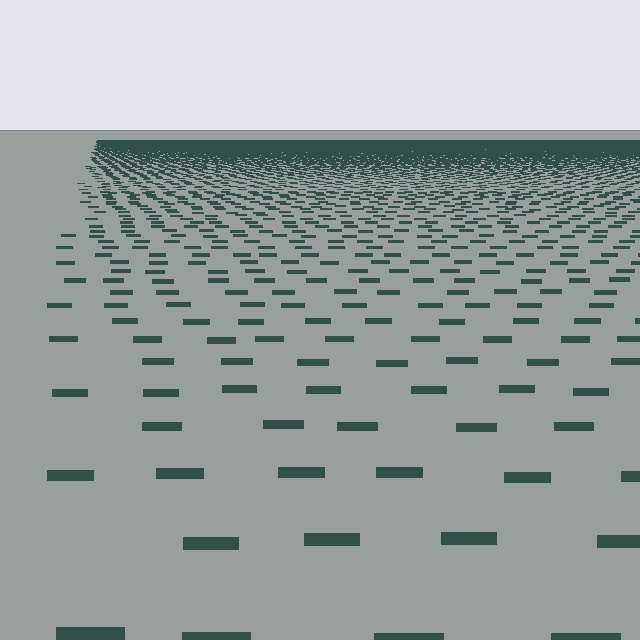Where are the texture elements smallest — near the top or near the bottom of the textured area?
Near the top.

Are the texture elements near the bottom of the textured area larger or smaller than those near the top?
Larger. Near the bottom, elements are closer to the viewer and appear at a bigger on-screen size.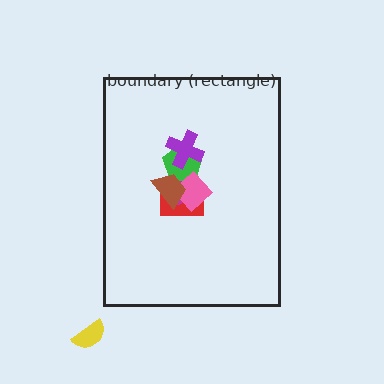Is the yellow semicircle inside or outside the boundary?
Outside.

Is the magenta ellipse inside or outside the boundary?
Inside.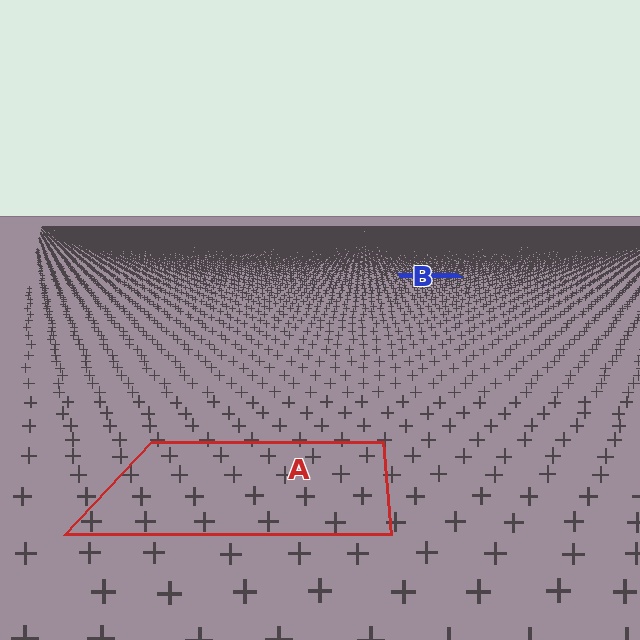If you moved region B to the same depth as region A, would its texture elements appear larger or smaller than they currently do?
They would appear larger. At a closer depth, the same texture elements are projected at a bigger on-screen size.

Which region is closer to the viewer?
Region A is closer. The texture elements there are larger and more spread out.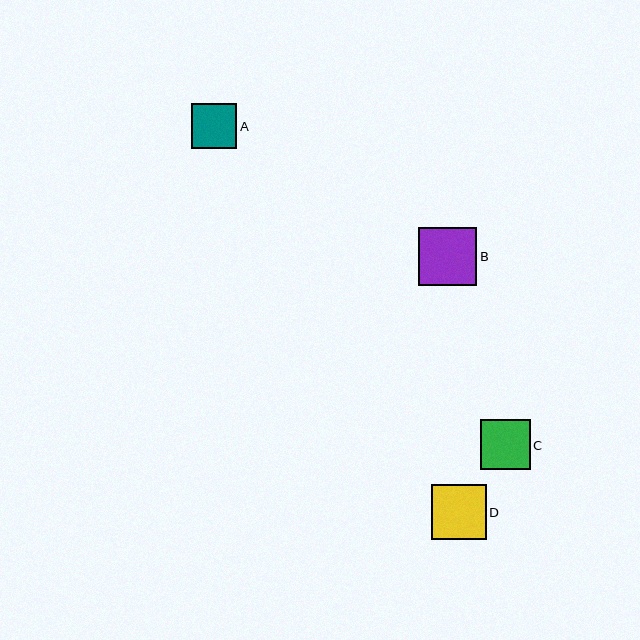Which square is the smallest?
Square A is the smallest with a size of approximately 46 pixels.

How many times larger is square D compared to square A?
Square D is approximately 1.2 times the size of square A.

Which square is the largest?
Square B is the largest with a size of approximately 58 pixels.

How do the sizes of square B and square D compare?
Square B and square D are approximately the same size.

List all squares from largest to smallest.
From largest to smallest: B, D, C, A.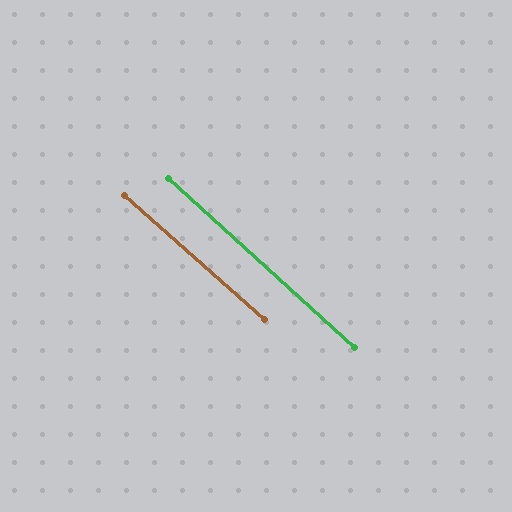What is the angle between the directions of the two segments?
Approximately 1 degree.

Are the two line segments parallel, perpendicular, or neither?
Parallel — their directions differ by only 0.8°.